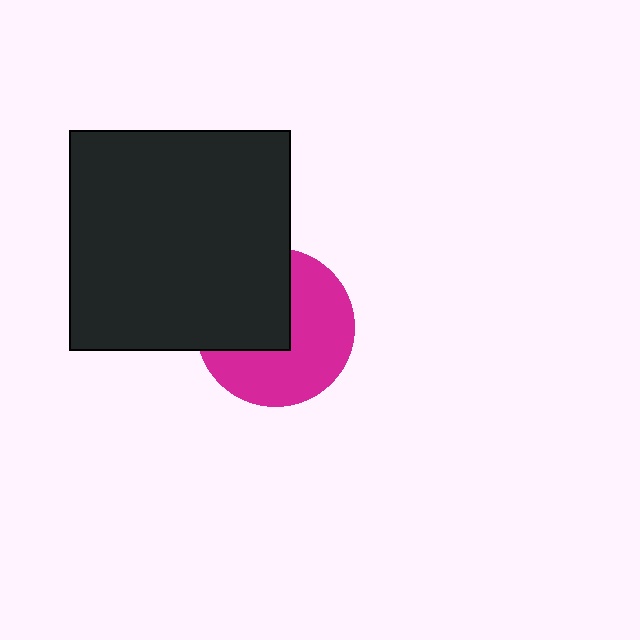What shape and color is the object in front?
The object in front is a black square.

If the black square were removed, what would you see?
You would see the complete magenta circle.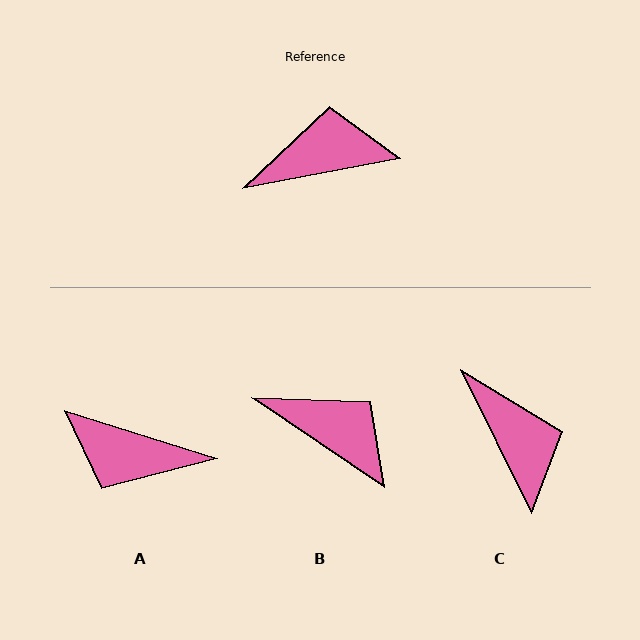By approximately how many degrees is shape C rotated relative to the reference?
Approximately 74 degrees clockwise.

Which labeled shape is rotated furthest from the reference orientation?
A, about 152 degrees away.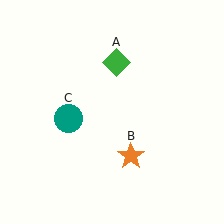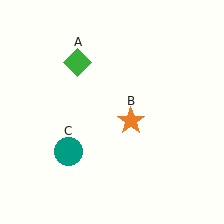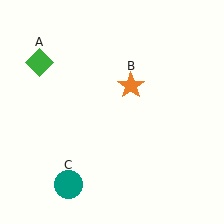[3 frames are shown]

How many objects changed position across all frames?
3 objects changed position: green diamond (object A), orange star (object B), teal circle (object C).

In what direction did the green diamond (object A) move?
The green diamond (object A) moved left.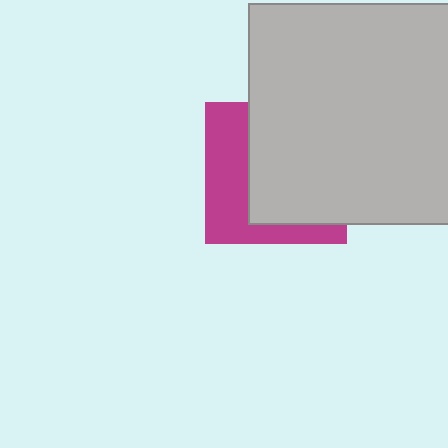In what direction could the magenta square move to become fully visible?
The magenta square could move left. That would shift it out from behind the light gray square entirely.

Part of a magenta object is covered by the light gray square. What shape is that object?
It is a square.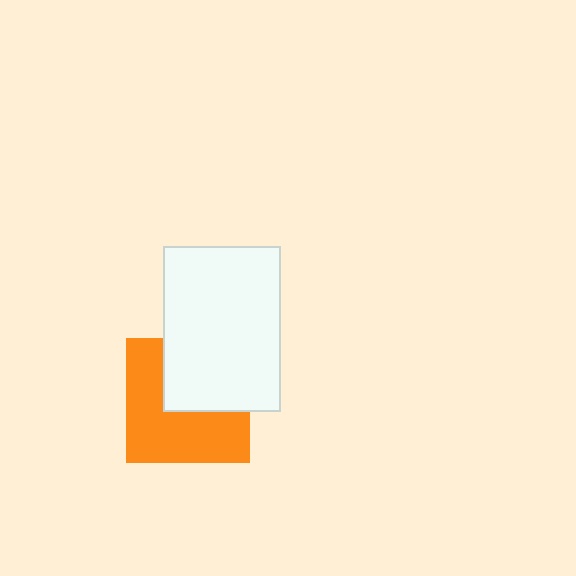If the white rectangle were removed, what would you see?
You would see the complete orange square.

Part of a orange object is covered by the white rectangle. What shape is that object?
It is a square.